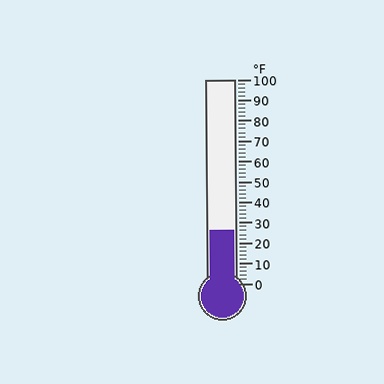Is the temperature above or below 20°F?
The temperature is above 20°F.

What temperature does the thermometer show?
The thermometer shows approximately 26°F.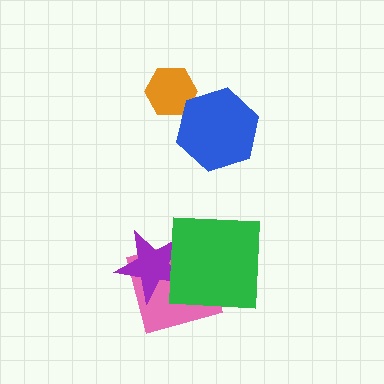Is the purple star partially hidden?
Yes, it is partially covered by another shape.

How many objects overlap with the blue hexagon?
1 object overlaps with the blue hexagon.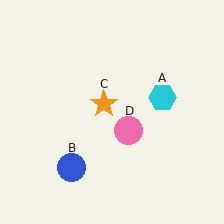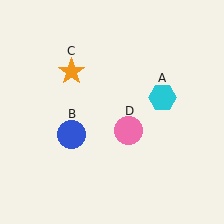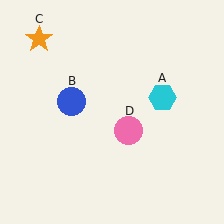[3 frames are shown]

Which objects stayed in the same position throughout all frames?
Cyan hexagon (object A) and pink circle (object D) remained stationary.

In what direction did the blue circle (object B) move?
The blue circle (object B) moved up.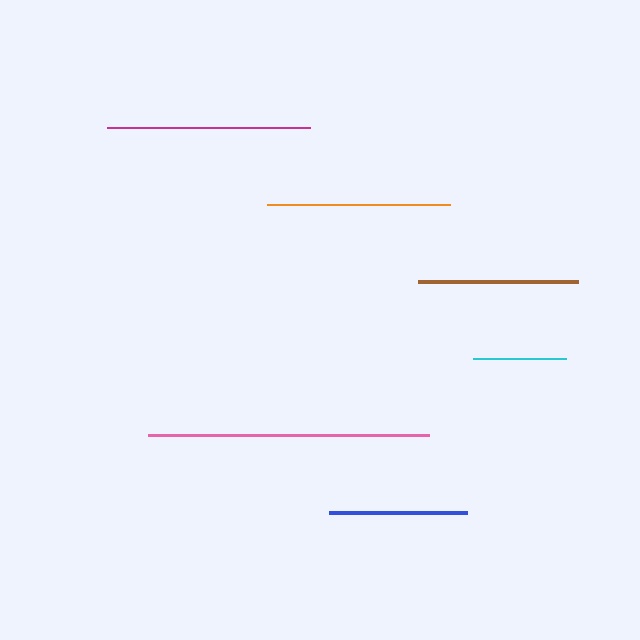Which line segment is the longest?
The pink line is the longest at approximately 281 pixels.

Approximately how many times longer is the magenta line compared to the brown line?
The magenta line is approximately 1.3 times the length of the brown line.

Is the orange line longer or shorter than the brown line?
The orange line is longer than the brown line.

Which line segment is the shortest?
The cyan line is the shortest at approximately 93 pixels.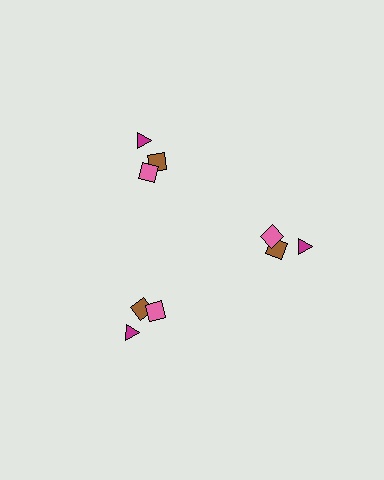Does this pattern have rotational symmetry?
Yes, this pattern has 3-fold rotational symmetry. It looks the same after rotating 120 degrees around the center.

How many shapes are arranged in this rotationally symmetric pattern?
There are 9 shapes, arranged in 3 groups of 3.